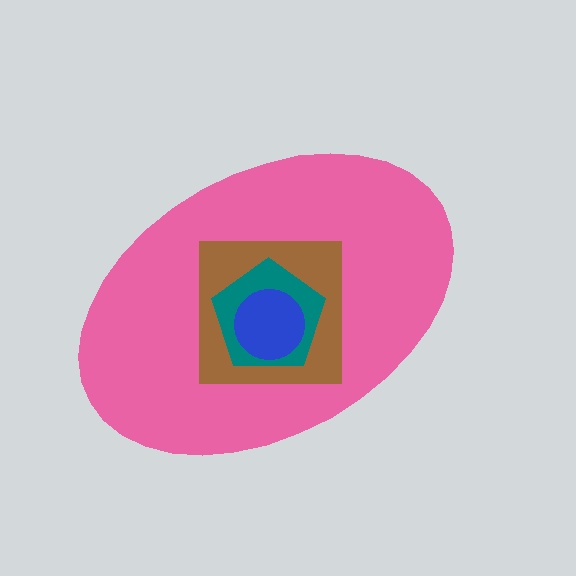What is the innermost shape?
The blue circle.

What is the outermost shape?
The pink ellipse.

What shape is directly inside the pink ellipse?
The brown square.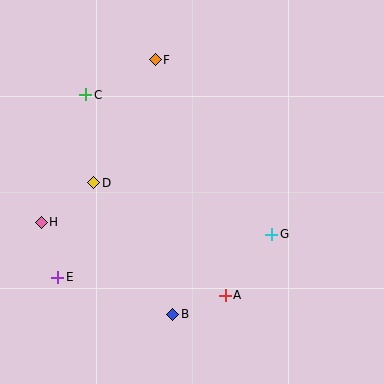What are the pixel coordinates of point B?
Point B is at (173, 314).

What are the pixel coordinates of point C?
Point C is at (86, 95).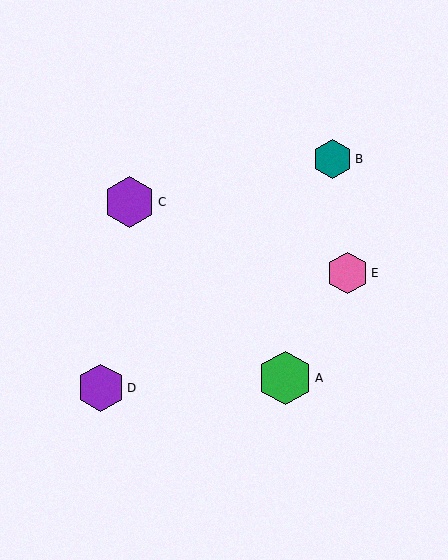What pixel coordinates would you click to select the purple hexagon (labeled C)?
Click at (130, 202) to select the purple hexagon C.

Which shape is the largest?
The green hexagon (labeled A) is the largest.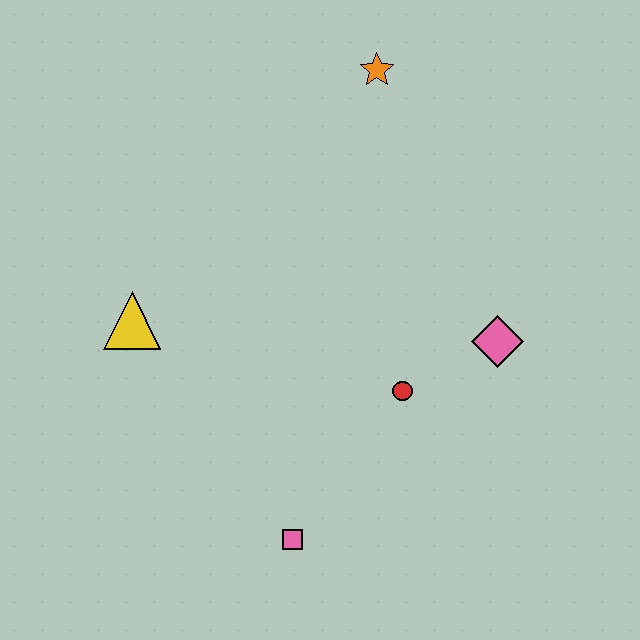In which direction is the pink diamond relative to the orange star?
The pink diamond is below the orange star.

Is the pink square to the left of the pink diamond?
Yes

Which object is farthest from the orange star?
The pink square is farthest from the orange star.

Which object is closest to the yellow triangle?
The pink square is closest to the yellow triangle.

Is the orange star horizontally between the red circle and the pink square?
Yes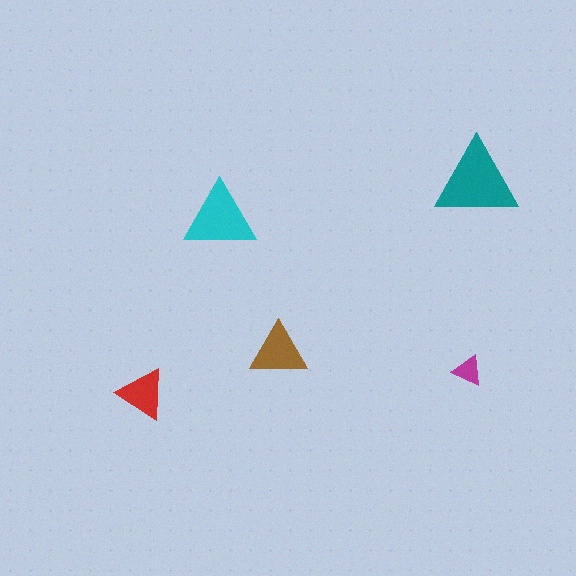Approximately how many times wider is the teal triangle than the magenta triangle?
About 2.5 times wider.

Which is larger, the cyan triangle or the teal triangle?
The teal one.